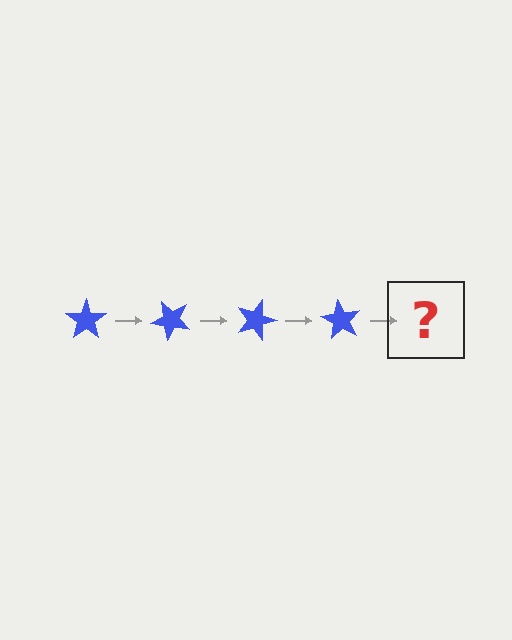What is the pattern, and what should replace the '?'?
The pattern is that the star rotates 45 degrees each step. The '?' should be a blue star rotated 180 degrees.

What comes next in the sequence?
The next element should be a blue star rotated 180 degrees.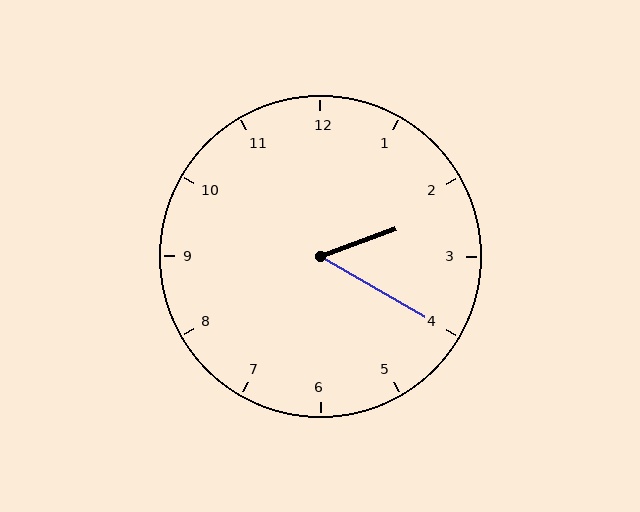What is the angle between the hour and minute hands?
Approximately 50 degrees.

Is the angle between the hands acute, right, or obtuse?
It is acute.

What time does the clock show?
2:20.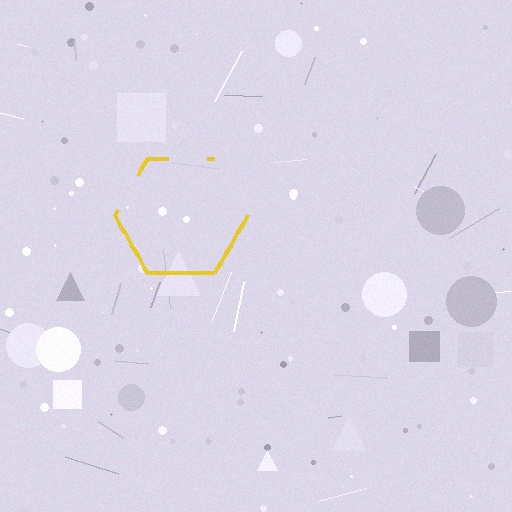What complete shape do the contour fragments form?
The contour fragments form a hexagon.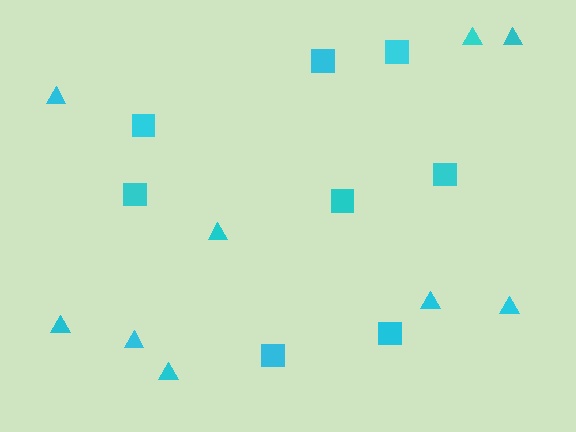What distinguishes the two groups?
There are 2 groups: one group of squares (8) and one group of triangles (9).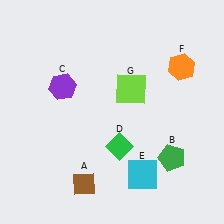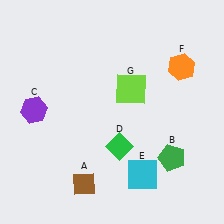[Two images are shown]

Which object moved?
The purple hexagon (C) moved left.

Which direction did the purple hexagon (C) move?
The purple hexagon (C) moved left.